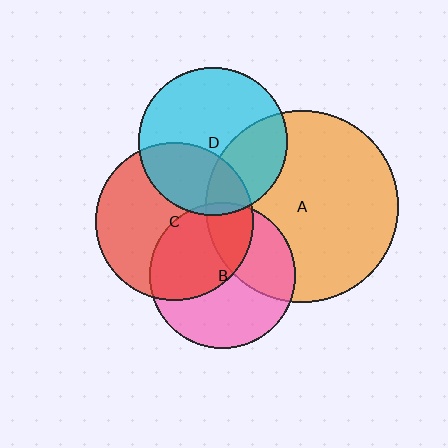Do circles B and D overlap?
Yes.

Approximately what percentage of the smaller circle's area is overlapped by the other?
Approximately 5%.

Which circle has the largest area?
Circle A (orange).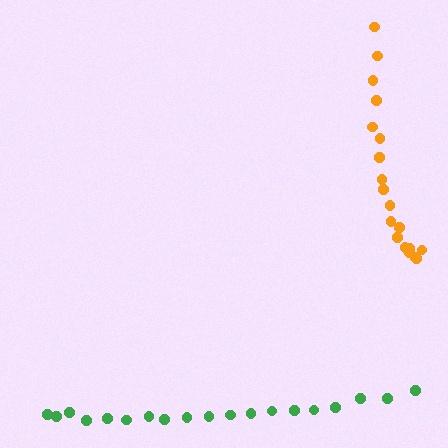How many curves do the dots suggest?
There are 2 distinct paths.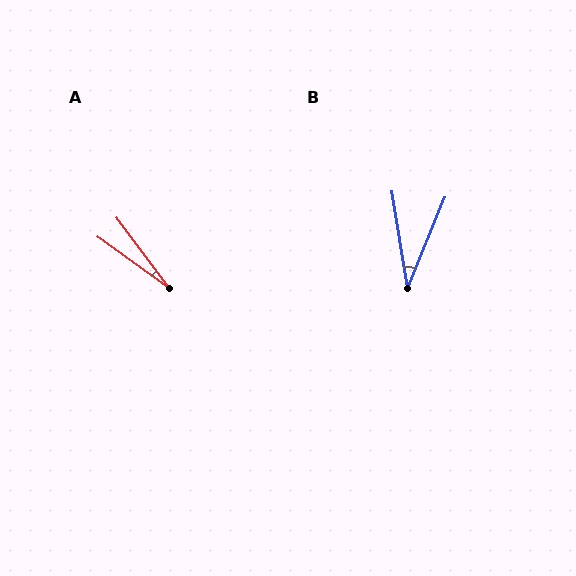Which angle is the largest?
B, at approximately 32 degrees.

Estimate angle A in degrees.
Approximately 18 degrees.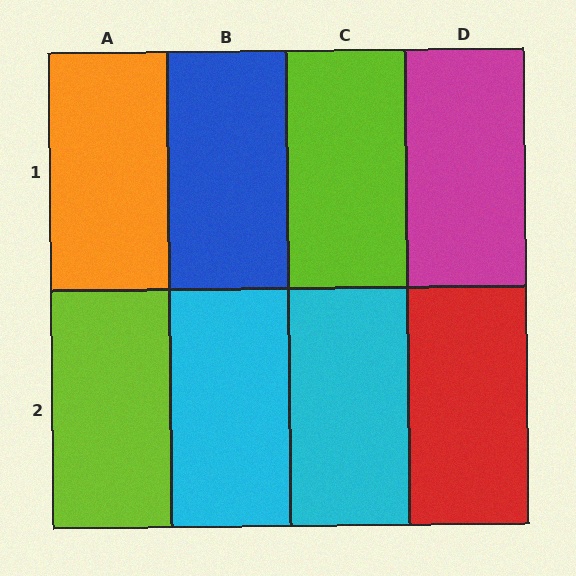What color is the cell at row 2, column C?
Cyan.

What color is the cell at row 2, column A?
Lime.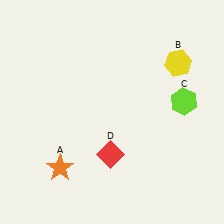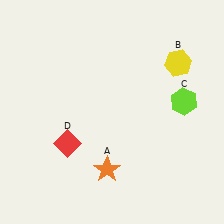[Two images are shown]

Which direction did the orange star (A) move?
The orange star (A) moved right.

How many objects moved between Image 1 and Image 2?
2 objects moved between the two images.